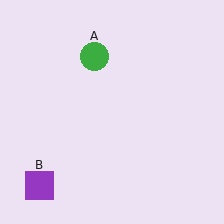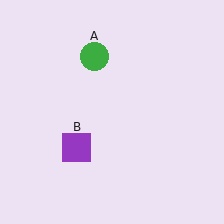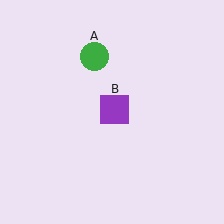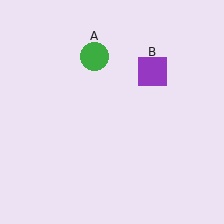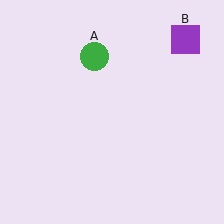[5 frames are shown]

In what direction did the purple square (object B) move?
The purple square (object B) moved up and to the right.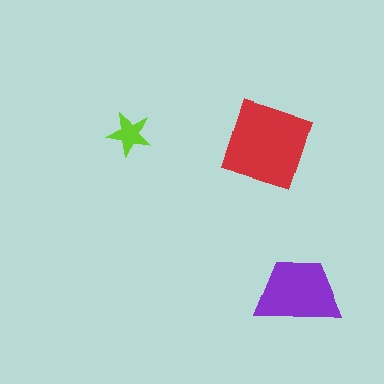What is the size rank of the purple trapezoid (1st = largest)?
2nd.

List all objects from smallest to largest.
The lime star, the purple trapezoid, the red diamond.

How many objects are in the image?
There are 3 objects in the image.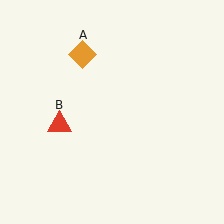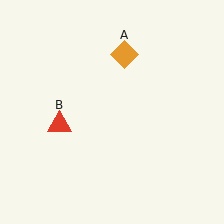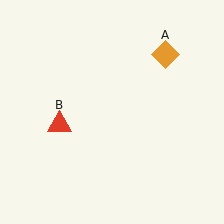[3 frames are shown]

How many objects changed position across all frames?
1 object changed position: orange diamond (object A).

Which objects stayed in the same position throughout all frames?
Red triangle (object B) remained stationary.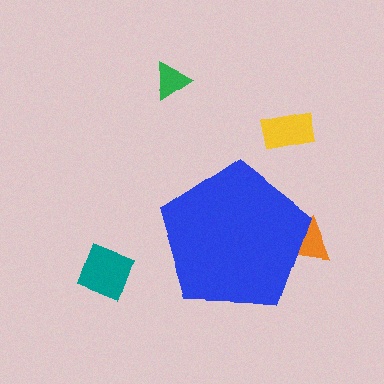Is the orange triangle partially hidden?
Yes, the orange triangle is partially hidden behind the blue pentagon.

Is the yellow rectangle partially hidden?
No, the yellow rectangle is fully visible.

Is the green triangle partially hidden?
No, the green triangle is fully visible.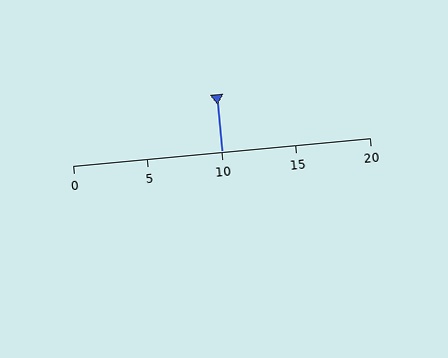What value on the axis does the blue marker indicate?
The marker indicates approximately 10.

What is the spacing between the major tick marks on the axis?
The major ticks are spaced 5 apart.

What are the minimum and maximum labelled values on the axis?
The axis runs from 0 to 20.